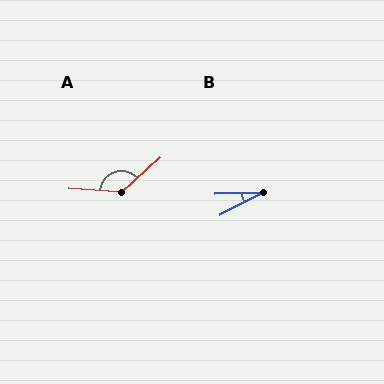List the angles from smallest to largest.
B (26°), A (135°).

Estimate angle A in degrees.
Approximately 135 degrees.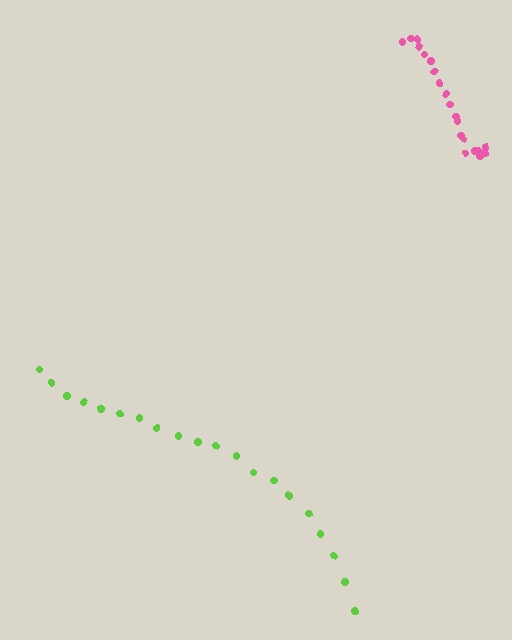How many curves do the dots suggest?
There are 2 distinct paths.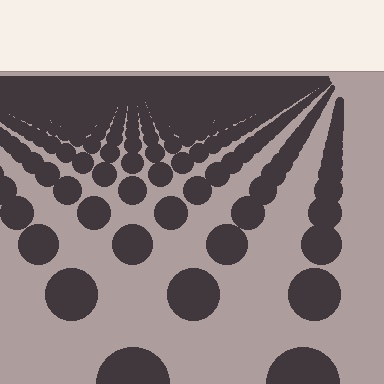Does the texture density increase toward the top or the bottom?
Density increases toward the top.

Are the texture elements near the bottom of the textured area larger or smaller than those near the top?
Larger. Near the bottom, elements are closer to the viewer and appear at a bigger on-screen size.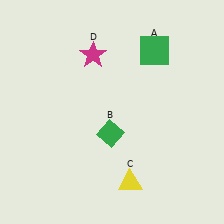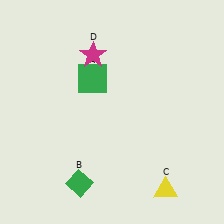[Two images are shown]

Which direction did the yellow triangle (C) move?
The yellow triangle (C) moved right.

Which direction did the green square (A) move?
The green square (A) moved left.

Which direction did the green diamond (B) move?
The green diamond (B) moved down.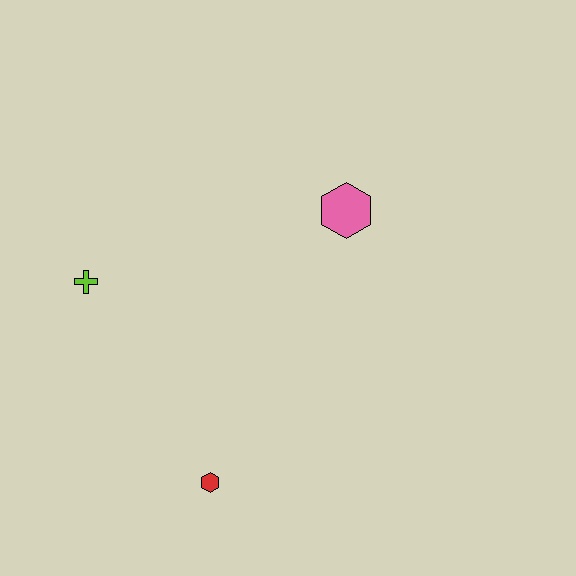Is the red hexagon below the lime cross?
Yes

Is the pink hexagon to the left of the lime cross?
No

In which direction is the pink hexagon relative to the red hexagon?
The pink hexagon is above the red hexagon.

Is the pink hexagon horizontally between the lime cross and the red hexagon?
No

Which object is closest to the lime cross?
The red hexagon is closest to the lime cross.